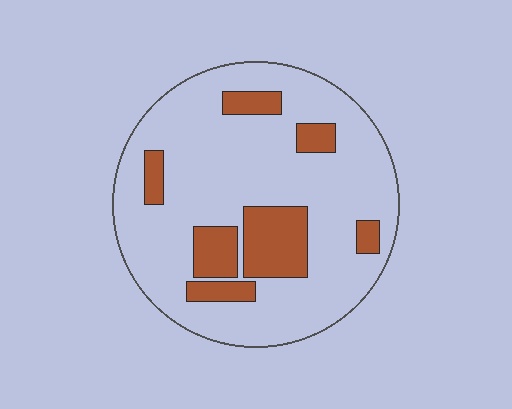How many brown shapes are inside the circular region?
7.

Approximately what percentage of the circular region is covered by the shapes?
Approximately 20%.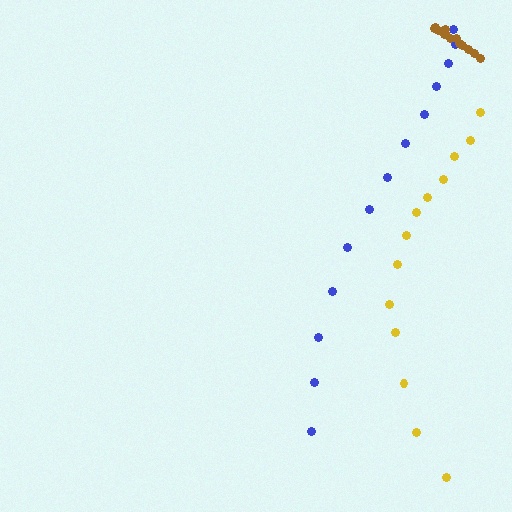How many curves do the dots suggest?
There are 3 distinct paths.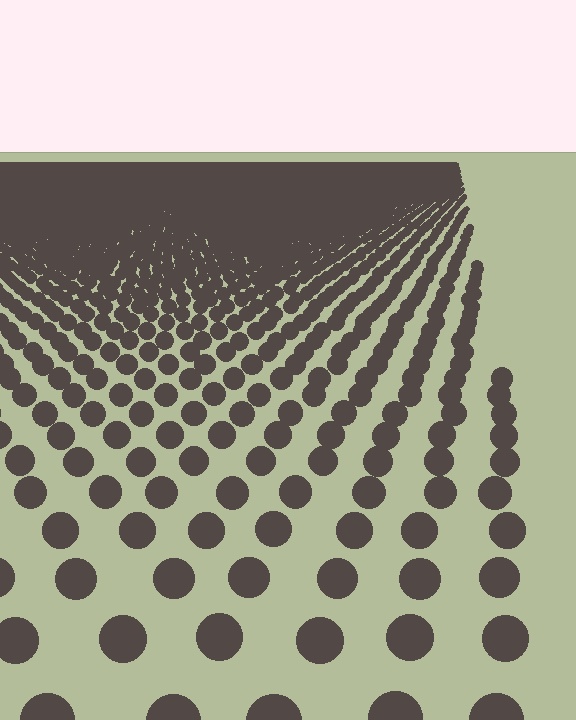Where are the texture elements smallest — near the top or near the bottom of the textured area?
Near the top.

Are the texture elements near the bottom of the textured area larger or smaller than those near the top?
Larger. Near the bottom, elements are closer to the viewer and appear at a bigger on-screen size.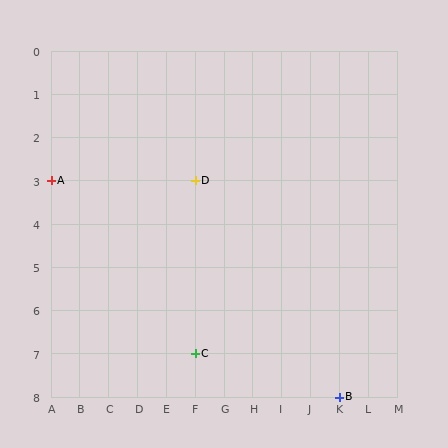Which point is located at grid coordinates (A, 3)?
Point A is at (A, 3).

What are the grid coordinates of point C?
Point C is at grid coordinates (F, 7).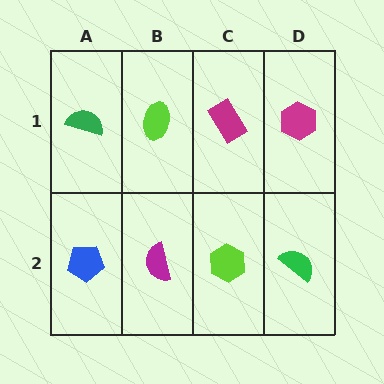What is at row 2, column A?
A blue pentagon.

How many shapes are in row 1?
4 shapes.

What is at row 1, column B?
A lime ellipse.